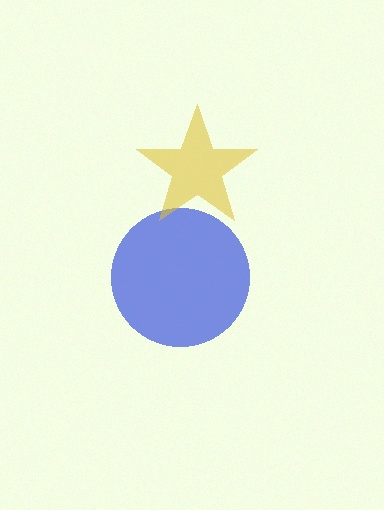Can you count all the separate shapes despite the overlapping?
Yes, there are 2 separate shapes.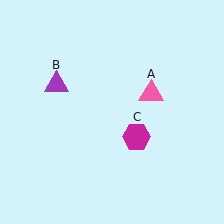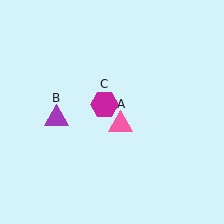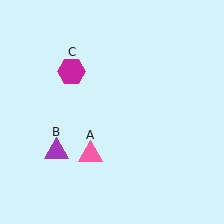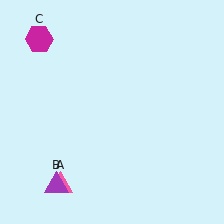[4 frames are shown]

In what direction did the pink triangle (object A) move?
The pink triangle (object A) moved down and to the left.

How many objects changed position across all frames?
3 objects changed position: pink triangle (object A), purple triangle (object B), magenta hexagon (object C).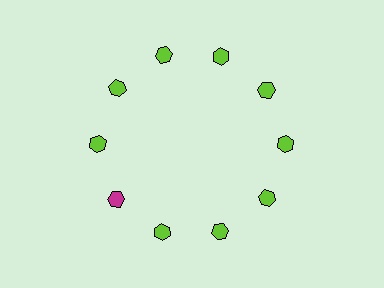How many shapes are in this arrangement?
There are 10 shapes arranged in a ring pattern.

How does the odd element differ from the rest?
It has a different color: magenta instead of lime.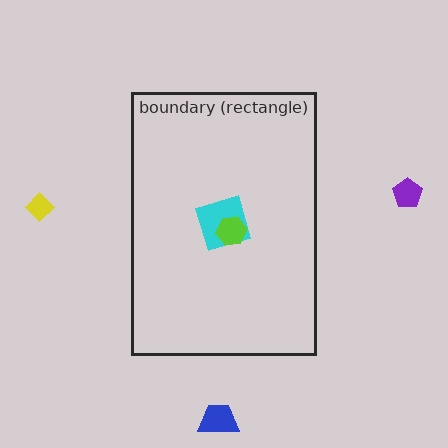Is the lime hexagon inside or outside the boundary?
Inside.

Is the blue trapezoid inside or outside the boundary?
Outside.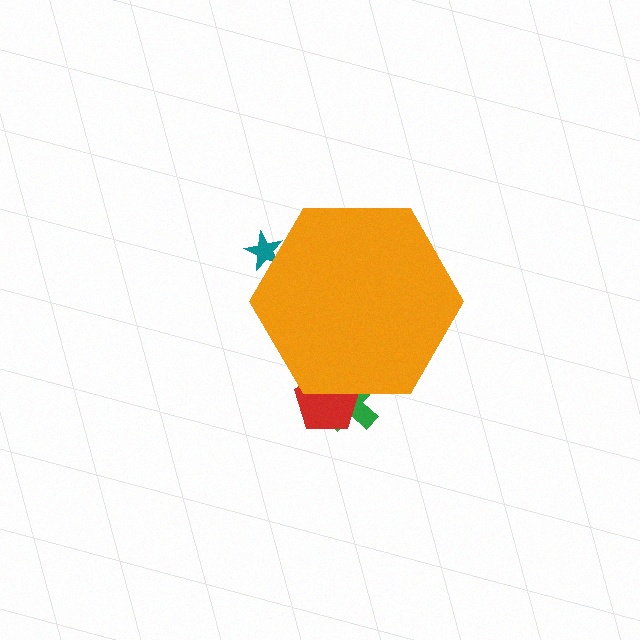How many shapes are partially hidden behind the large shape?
3 shapes are partially hidden.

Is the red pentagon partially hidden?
Yes, the red pentagon is partially hidden behind the orange hexagon.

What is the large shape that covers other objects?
An orange hexagon.